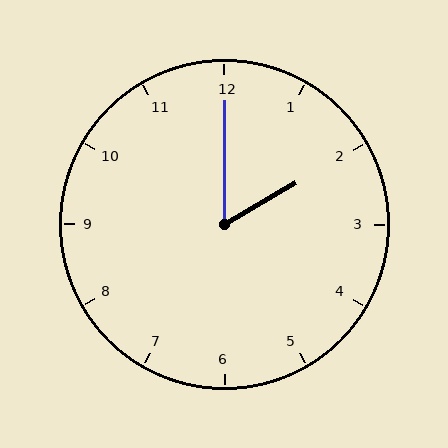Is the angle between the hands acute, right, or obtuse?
It is acute.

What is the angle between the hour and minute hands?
Approximately 60 degrees.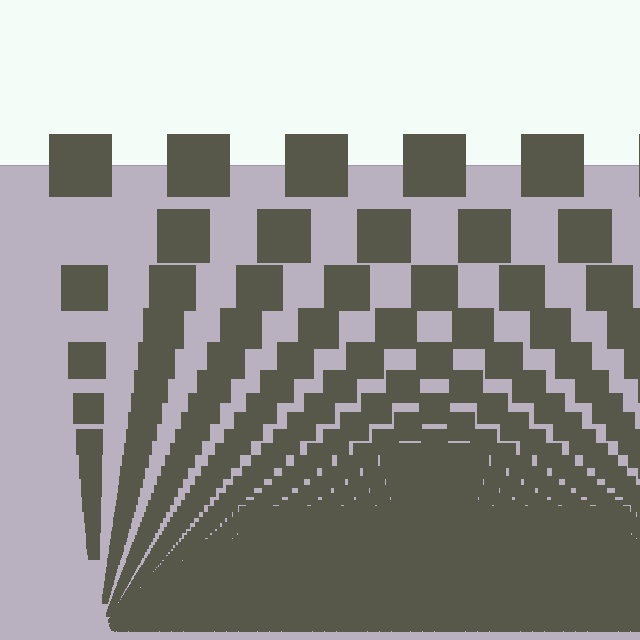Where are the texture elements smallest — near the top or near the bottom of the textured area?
Near the bottom.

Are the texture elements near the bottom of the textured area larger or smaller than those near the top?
Smaller. The gradient is inverted — elements near the bottom are smaller and denser.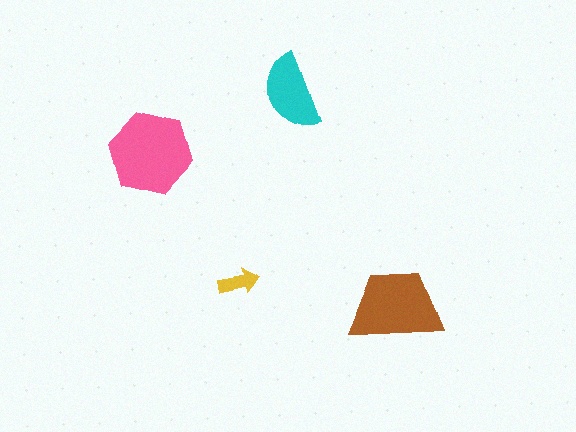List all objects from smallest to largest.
The yellow arrow, the cyan semicircle, the brown trapezoid, the pink hexagon.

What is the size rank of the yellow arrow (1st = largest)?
4th.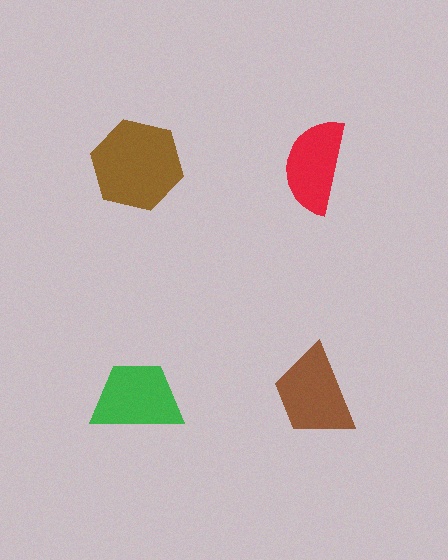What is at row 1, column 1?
A brown hexagon.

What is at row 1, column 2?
A red semicircle.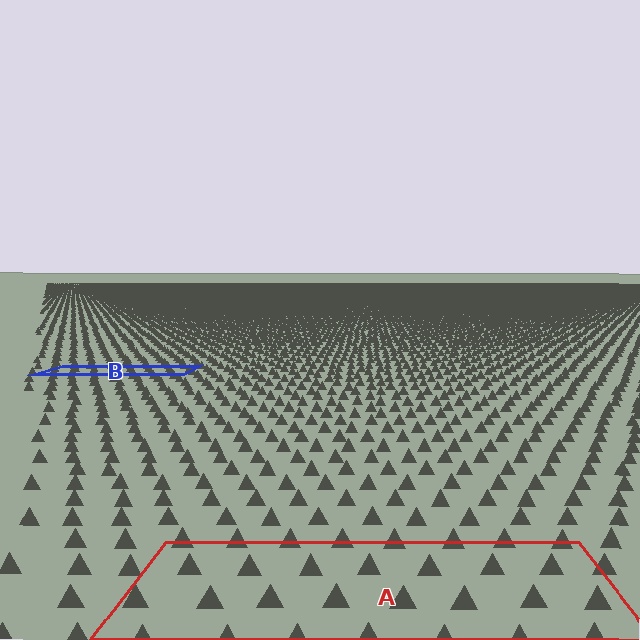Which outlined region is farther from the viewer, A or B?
Region B is farther from the viewer — the texture elements inside it appear smaller and more densely packed.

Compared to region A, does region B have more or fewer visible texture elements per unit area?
Region B has more texture elements per unit area — they are packed more densely because it is farther away.